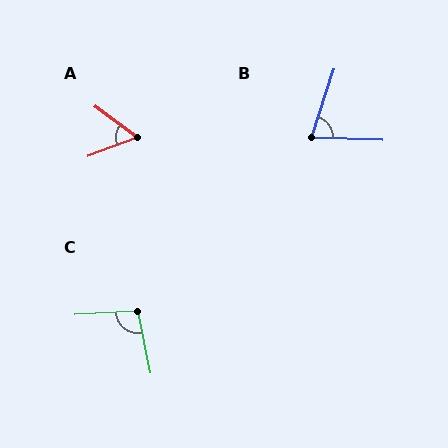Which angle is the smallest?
A, at approximately 57 degrees.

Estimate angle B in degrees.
Approximately 73 degrees.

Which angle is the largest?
C, at approximately 98 degrees.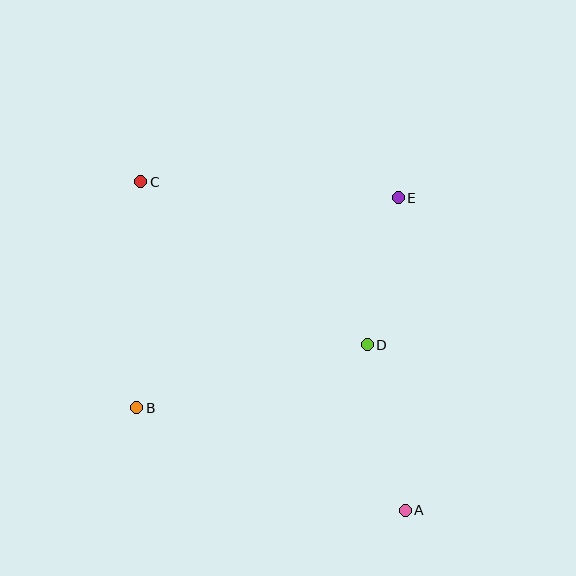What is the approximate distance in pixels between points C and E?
The distance between C and E is approximately 258 pixels.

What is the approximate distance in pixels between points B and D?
The distance between B and D is approximately 239 pixels.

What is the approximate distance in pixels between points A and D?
The distance between A and D is approximately 170 pixels.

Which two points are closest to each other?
Points D and E are closest to each other.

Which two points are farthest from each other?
Points A and C are farthest from each other.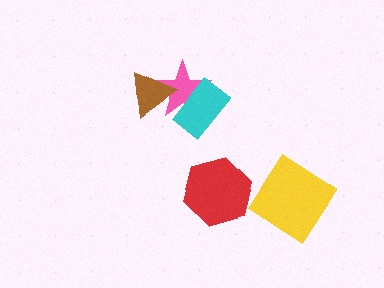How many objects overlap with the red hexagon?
0 objects overlap with the red hexagon.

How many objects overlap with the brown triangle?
1 object overlaps with the brown triangle.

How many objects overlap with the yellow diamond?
0 objects overlap with the yellow diamond.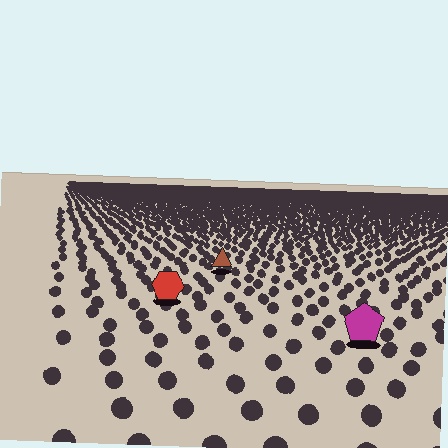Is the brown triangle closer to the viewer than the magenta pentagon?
No. The magenta pentagon is closer — you can tell from the texture gradient: the ground texture is coarser near it.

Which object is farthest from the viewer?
The brown triangle is farthest from the viewer. It appears smaller and the ground texture around it is denser.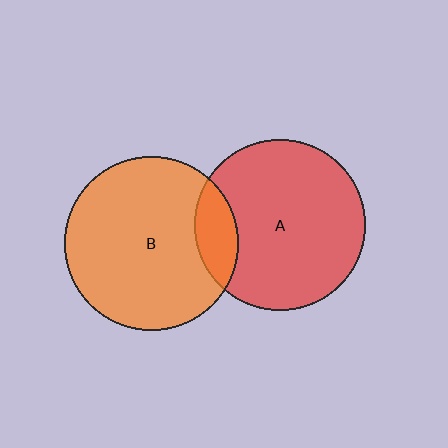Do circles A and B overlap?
Yes.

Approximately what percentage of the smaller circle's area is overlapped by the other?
Approximately 15%.